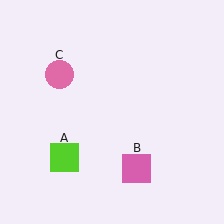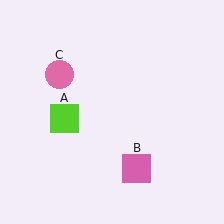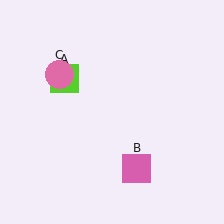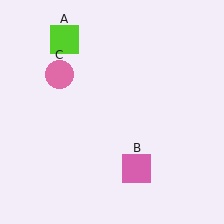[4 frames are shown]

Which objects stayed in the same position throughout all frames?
Pink square (object B) and pink circle (object C) remained stationary.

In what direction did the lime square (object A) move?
The lime square (object A) moved up.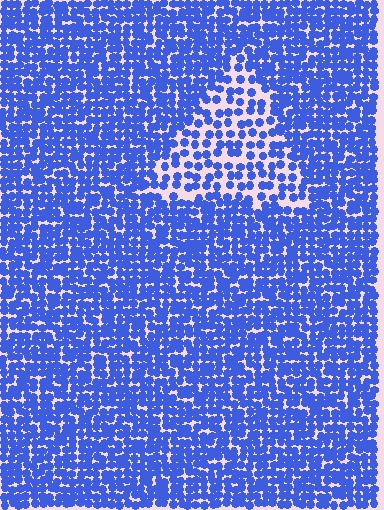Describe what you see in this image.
The image contains small blue elements arranged at two different densities. A triangle-shaped region is visible where the elements are less densely packed than the surrounding area.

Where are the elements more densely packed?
The elements are more densely packed outside the triangle boundary.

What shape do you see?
I see a triangle.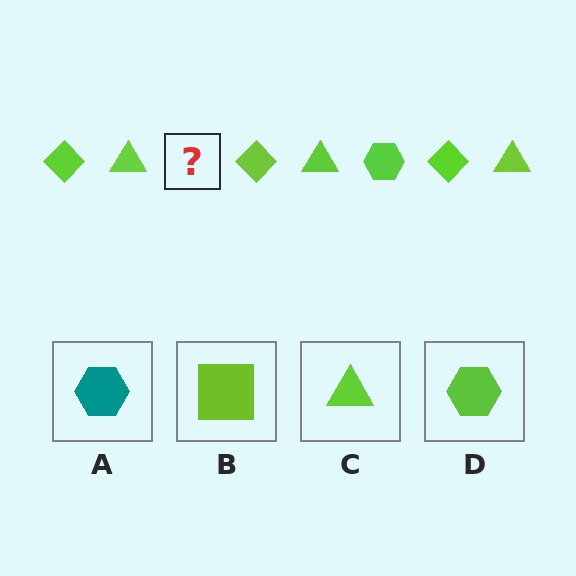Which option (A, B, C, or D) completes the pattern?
D.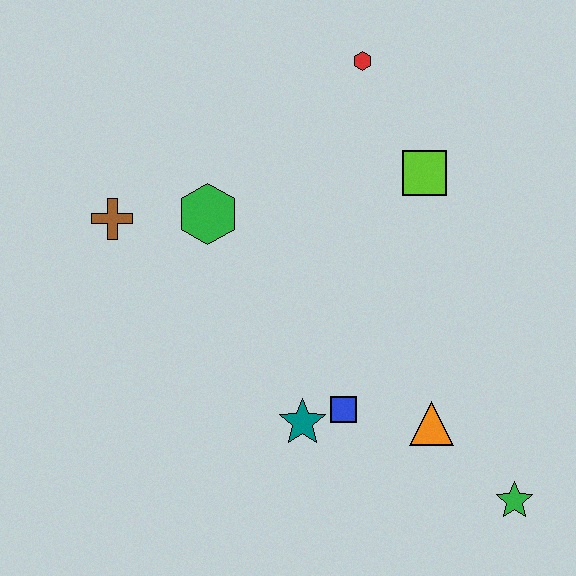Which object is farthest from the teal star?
The red hexagon is farthest from the teal star.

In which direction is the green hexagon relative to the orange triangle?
The green hexagon is to the left of the orange triangle.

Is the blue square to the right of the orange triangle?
No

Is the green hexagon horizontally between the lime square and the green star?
No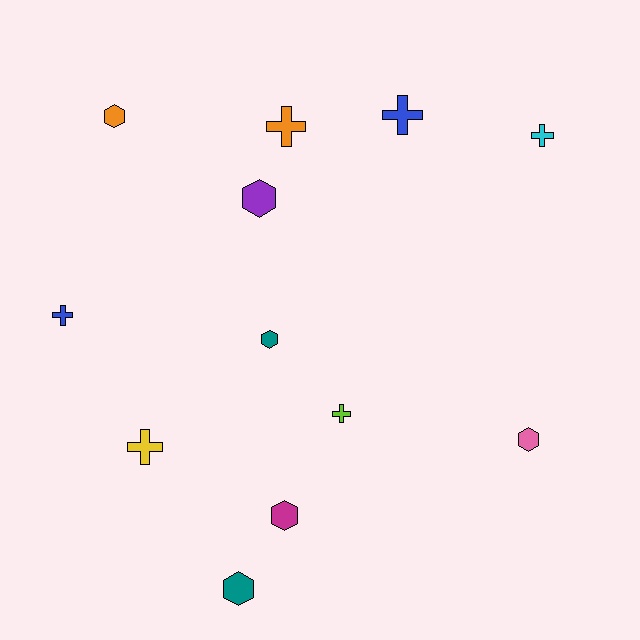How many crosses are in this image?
There are 6 crosses.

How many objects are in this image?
There are 12 objects.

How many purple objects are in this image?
There is 1 purple object.